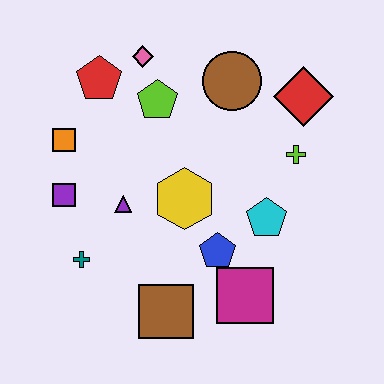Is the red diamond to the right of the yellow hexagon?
Yes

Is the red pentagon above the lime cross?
Yes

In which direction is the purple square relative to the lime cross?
The purple square is to the left of the lime cross.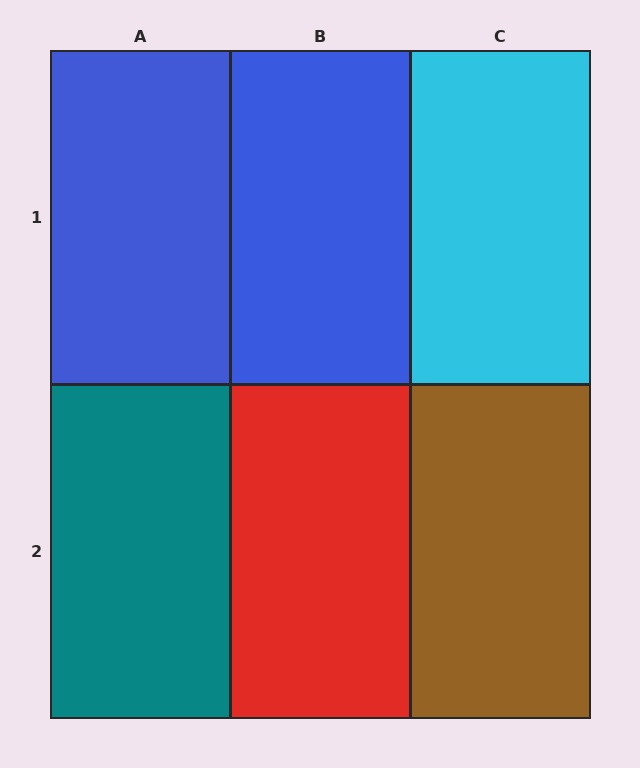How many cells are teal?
1 cell is teal.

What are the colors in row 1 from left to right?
Blue, blue, cyan.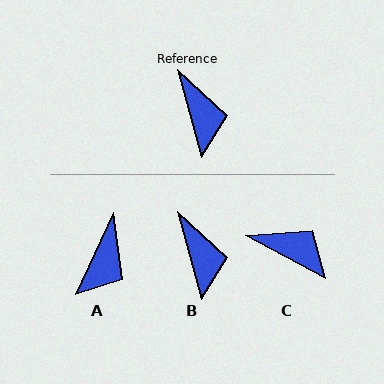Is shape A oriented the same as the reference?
No, it is off by about 40 degrees.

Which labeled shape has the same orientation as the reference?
B.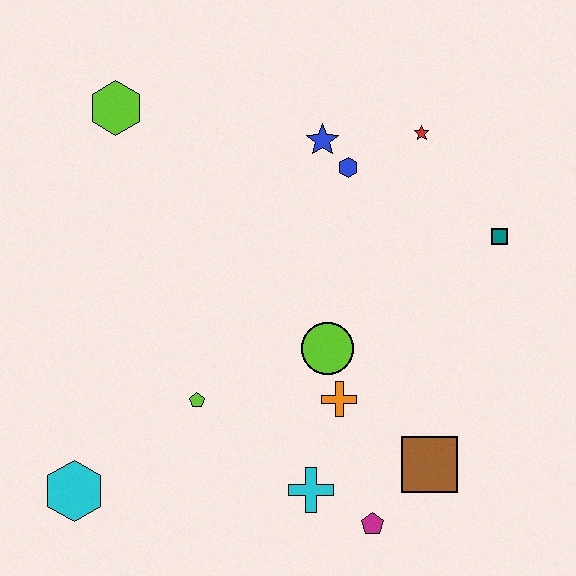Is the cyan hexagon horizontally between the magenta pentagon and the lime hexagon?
No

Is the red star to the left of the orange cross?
No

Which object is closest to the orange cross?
The lime circle is closest to the orange cross.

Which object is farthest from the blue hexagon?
The cyan hexagon is farthest from the blue hexagon.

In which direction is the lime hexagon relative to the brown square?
The lime hexagon is above the brown square.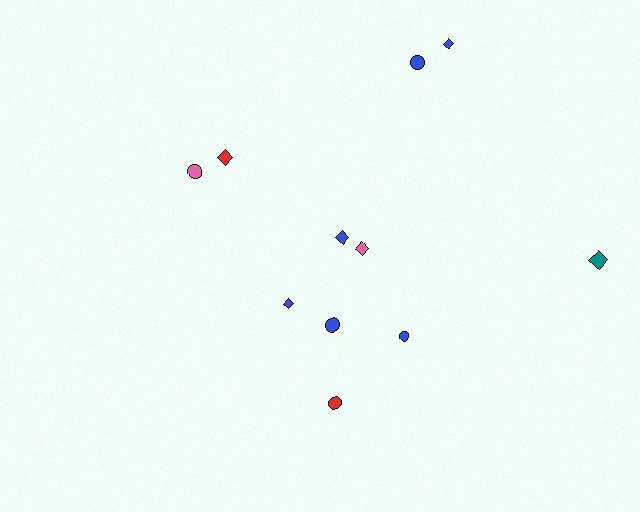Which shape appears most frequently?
Diamond, with 6 objects.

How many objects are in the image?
There are 11 objects.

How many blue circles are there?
There are 3 blue circles.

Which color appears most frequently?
Blue, with 6 objects.